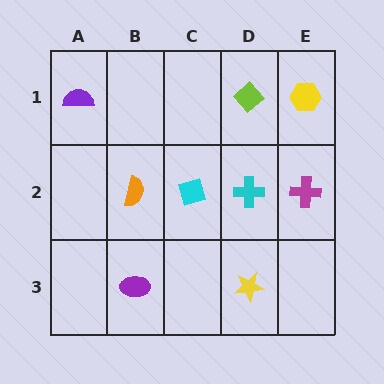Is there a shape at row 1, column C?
No, that cell is empty.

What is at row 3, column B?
A purple ellipse.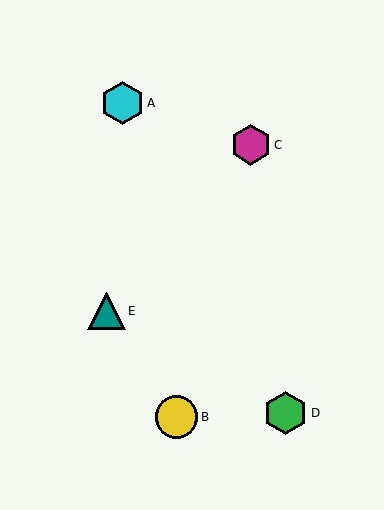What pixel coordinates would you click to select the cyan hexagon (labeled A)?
Click at (122, 103) to select the cyan hexagon A.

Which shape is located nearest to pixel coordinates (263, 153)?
The magenta hexagon (labeled C) at (251, 145) is nearest to that location.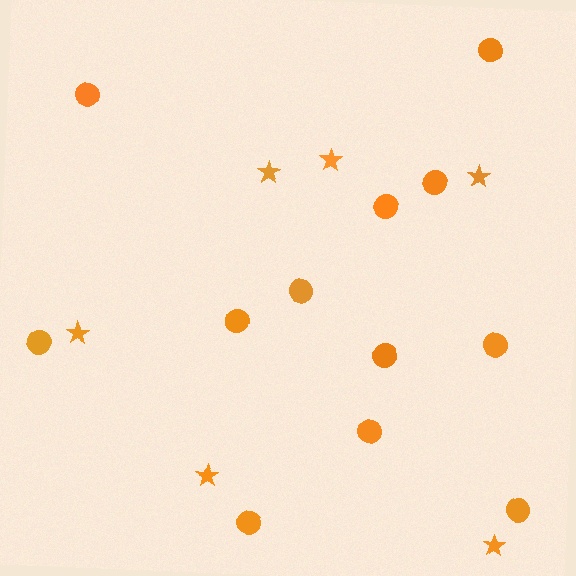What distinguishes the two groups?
There are 2 groups: one group of circles (12) and one group of stars (6).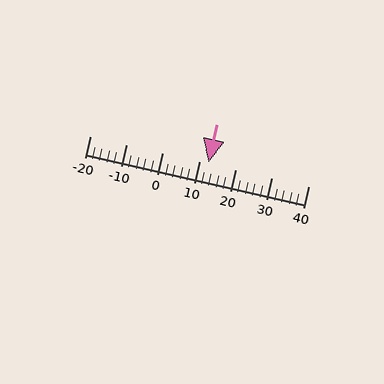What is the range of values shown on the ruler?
The ruler shows values from -20 to 40.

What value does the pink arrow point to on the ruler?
The pink arrow points to approximately 13.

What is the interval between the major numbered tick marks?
The major tick marks are spaced 10 units apart.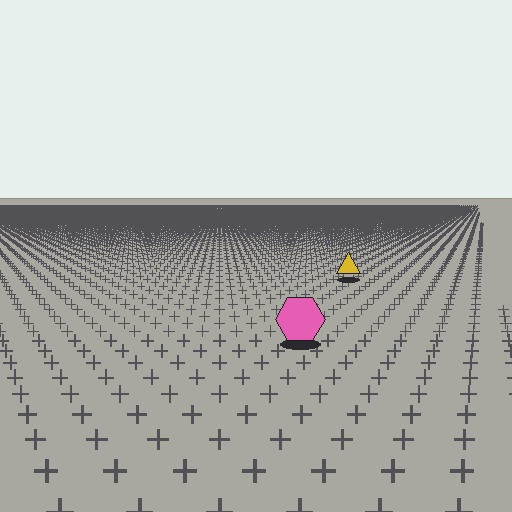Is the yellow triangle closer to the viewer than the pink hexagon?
No. The pink hexagon is closer — you can tell from the texture gradient: the ground texture is coarser near it.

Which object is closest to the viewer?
The pink hexagon is closest. The texture marks near it are larger and more spread out.